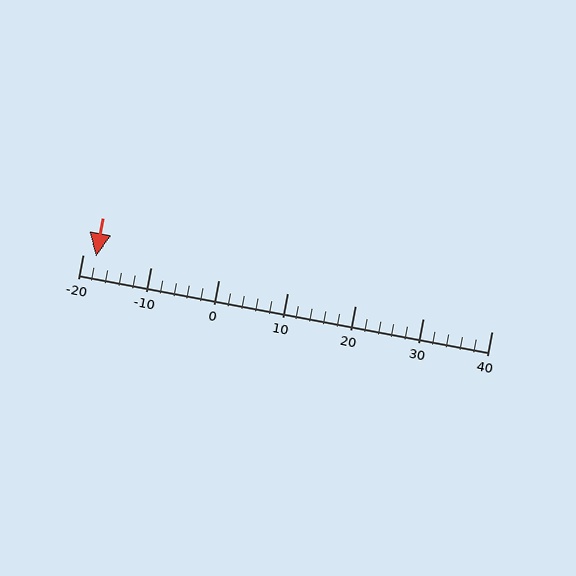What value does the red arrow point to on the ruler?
The red arrow points to approximately -18.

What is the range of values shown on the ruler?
The ruler shows values from -20 to 40.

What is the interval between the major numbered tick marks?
The major tick marks are spaced 10 units apart.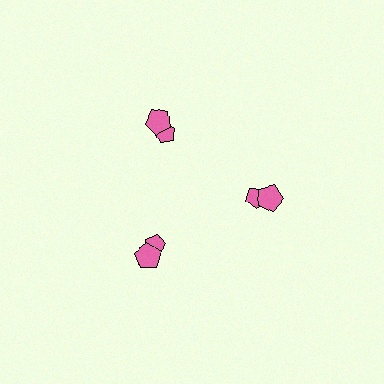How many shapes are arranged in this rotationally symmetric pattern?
There are 6 shapes, arranged in 3 groups of 2.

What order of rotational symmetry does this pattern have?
This pattern has 3-fold rotational symmetry.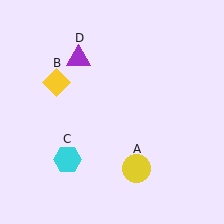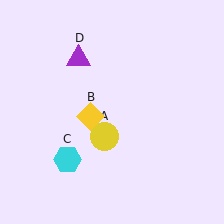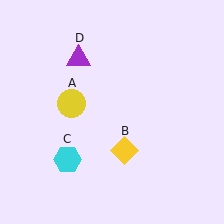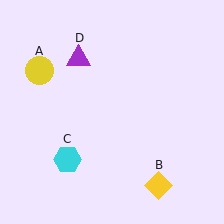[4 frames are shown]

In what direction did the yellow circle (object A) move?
The yellow circle (object A) moved up and to the left.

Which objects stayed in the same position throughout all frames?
Cyan hexagon (object C) and purple triangle (object D) remained stationary.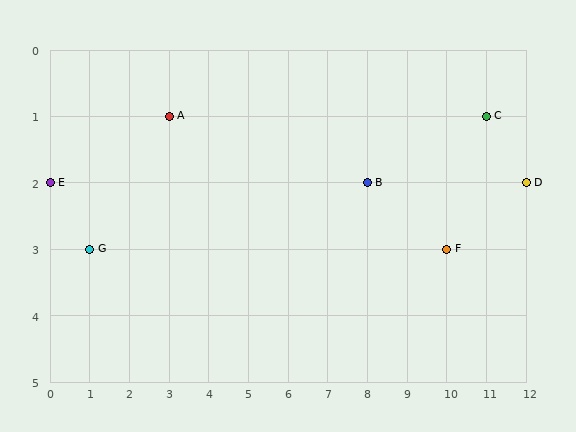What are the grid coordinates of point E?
Point E is at grid coordinates (0, 2).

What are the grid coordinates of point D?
Point D is at grid coordinates (12, 2).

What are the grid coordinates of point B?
Point B is at grid coordinates (8, 2).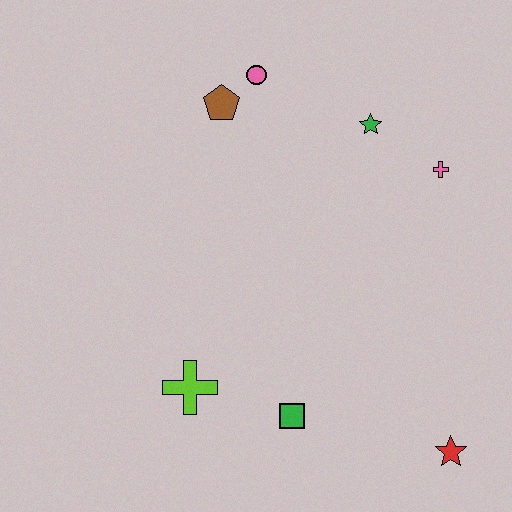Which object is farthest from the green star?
The red star is farthest from the green star.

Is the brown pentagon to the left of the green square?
Yes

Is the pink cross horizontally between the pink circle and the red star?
Yes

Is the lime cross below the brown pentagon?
Yes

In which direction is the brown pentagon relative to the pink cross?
The brown pentagon is to the left of the pink cross.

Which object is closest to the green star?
The pink cross is closest to the green star.